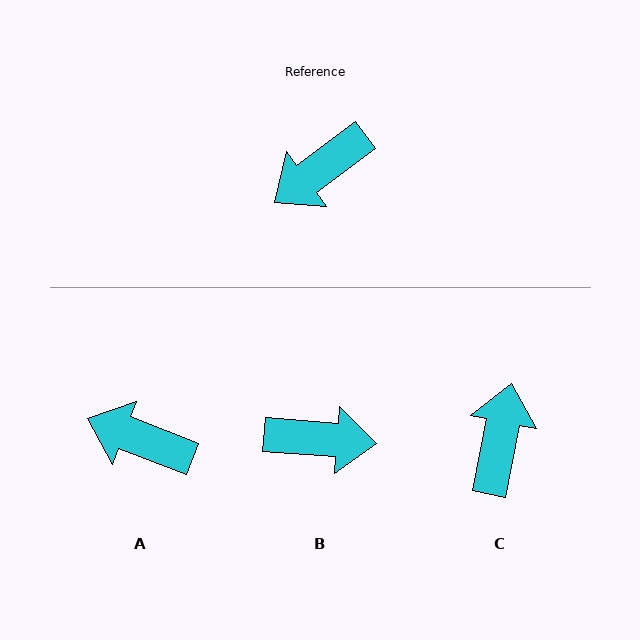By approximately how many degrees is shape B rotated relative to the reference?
Approximately 139 degrees counter-clockwise.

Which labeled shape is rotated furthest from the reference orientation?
B, about 139 degrees away.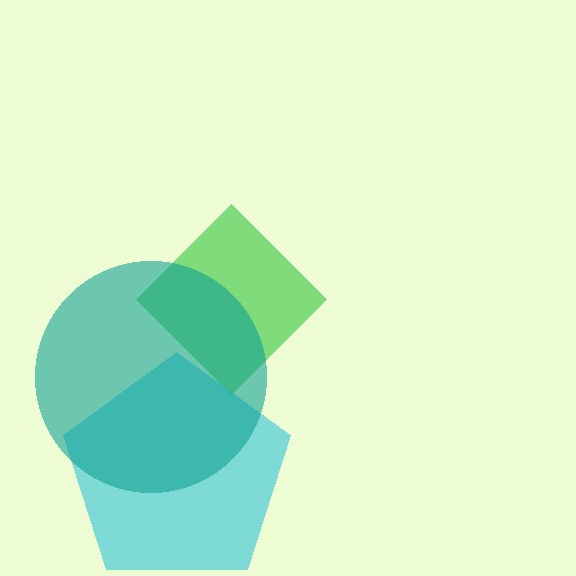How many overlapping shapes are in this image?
There are 3 overlapping shapes in the image.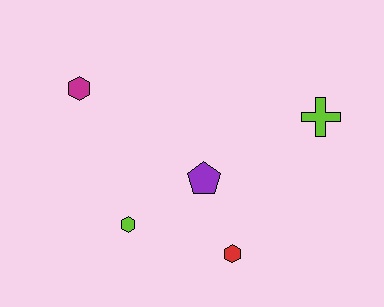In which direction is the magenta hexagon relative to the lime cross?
The magenta hexagon is to the left of the lime cross.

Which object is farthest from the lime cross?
The magenta hexagon is farthest from the lime cross.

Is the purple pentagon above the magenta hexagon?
No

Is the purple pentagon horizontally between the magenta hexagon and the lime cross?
Yes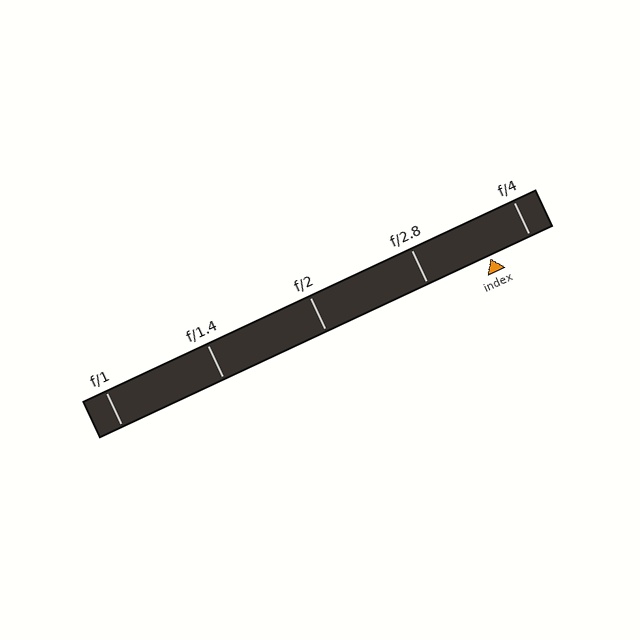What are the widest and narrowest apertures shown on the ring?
The widest aperture shown is f/1 and the narrowest is f/4.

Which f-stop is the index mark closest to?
The index mark is closest to f/4.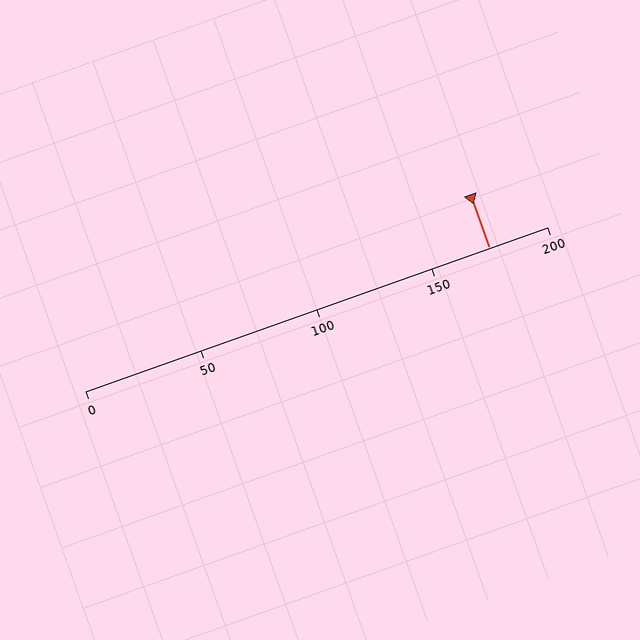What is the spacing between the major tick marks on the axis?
The major ticks are spaced 50 apart.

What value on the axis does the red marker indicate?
The marker indicates approximately 175.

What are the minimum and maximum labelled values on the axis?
The axis runs from 0 to 200.